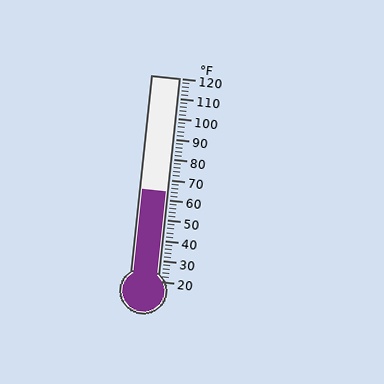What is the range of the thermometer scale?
The thermometer scale ranges from 20°F to 120°F.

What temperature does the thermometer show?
The thermometer shows approximately 64°F.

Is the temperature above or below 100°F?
The temperature is below 100°F.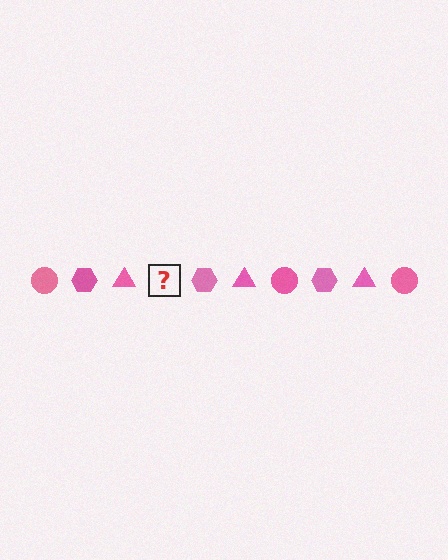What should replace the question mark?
The question mark should be replaced with a pink circle.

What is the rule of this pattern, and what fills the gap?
The rule is that the pattern cycles through circle, hexagon, triangle shapes in pink. The gap should be filled with a pink circle.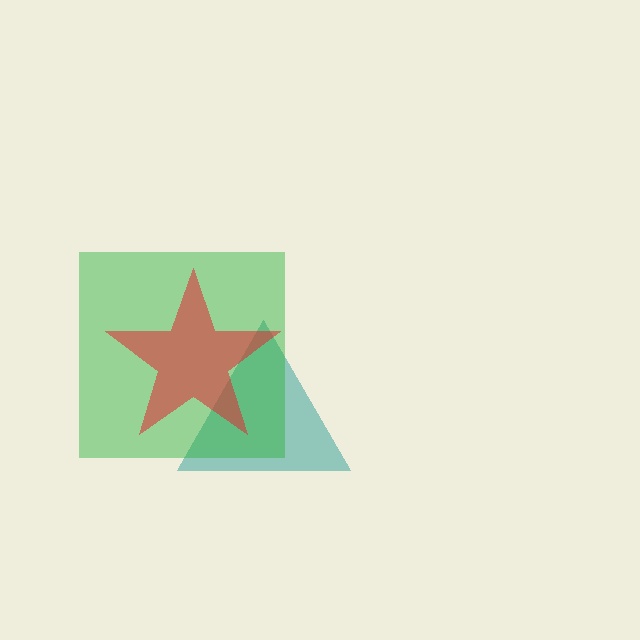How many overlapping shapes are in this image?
There are 3 overlapping shapes in the image.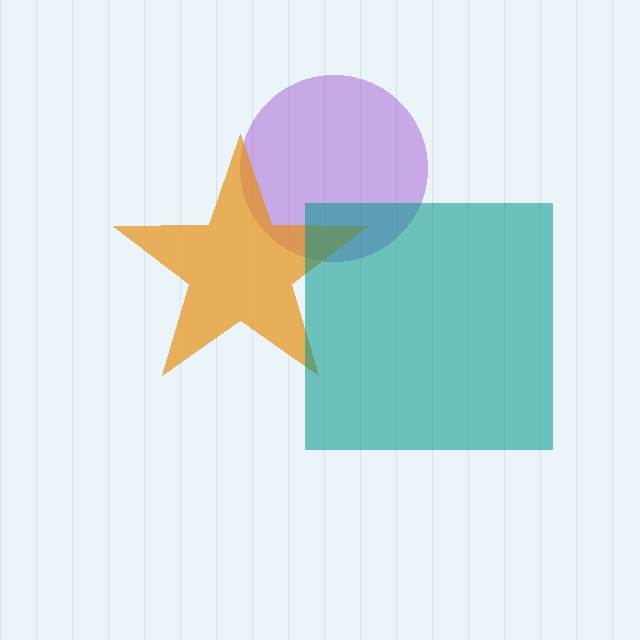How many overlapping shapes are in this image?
There are 3 overlapping shapes in the image.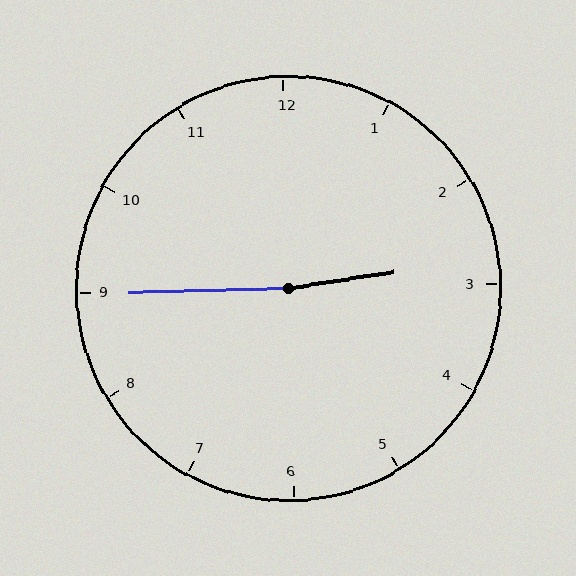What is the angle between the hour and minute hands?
Approximately 172 degrees.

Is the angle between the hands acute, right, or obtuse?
It is obtuse.